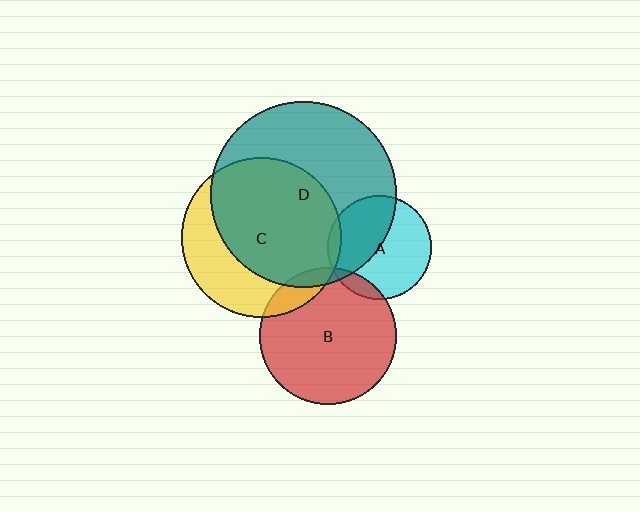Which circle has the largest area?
Circle D (teal).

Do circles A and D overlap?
Yes.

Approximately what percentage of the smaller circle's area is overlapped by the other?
Approximately 45%.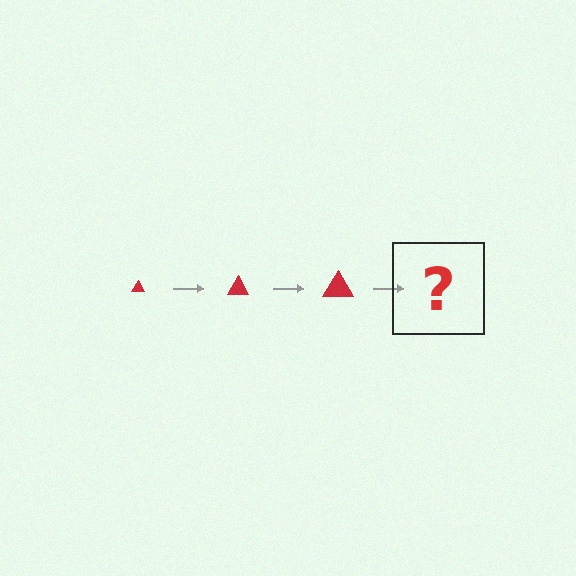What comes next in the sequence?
The next element should be a red triangle, larger than the previous one.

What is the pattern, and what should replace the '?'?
The pattern is that the triangle gets progressively larger each step. The '?' should be a red triangle, larger than the previous one.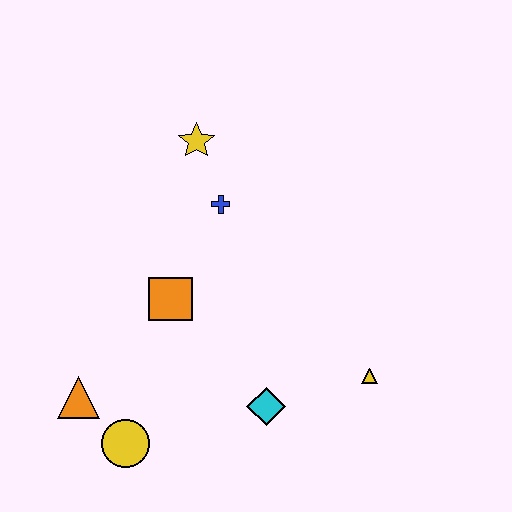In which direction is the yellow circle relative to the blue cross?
The yellow circle is below the blue cross.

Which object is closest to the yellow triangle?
The cyan diamond is closest to the yellow triangle.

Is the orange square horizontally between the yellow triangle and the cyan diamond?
No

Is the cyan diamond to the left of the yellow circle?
No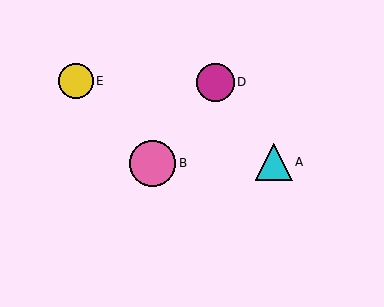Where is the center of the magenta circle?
The center of the magenta circle is at (215, 82).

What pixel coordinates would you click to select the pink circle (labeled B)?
Click at (153, 163) to select the pink circle B.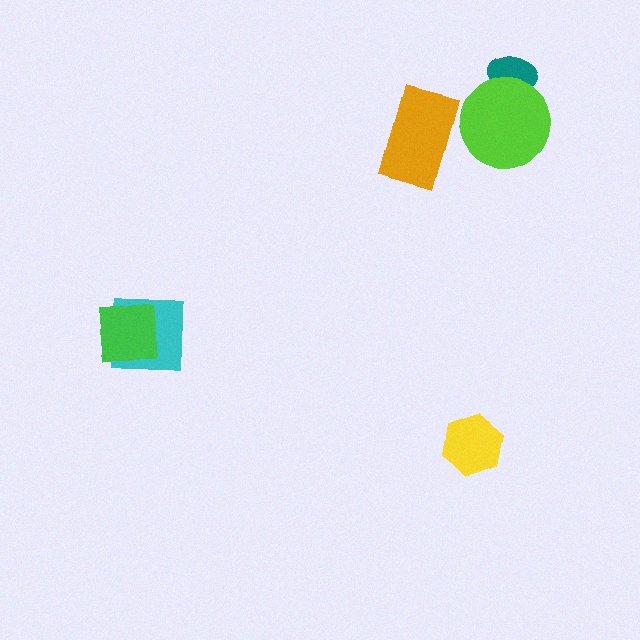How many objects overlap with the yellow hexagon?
0 objects overlap with the yellow hexagon.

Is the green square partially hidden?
No, no other shape covers it.